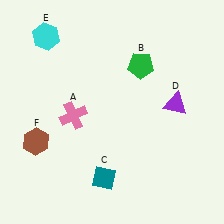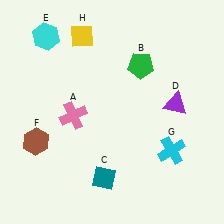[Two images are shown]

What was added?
A cyan cross (G), a yellow diamond (H) were added in Image 2.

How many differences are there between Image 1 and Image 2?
There are 2 differences between the two images.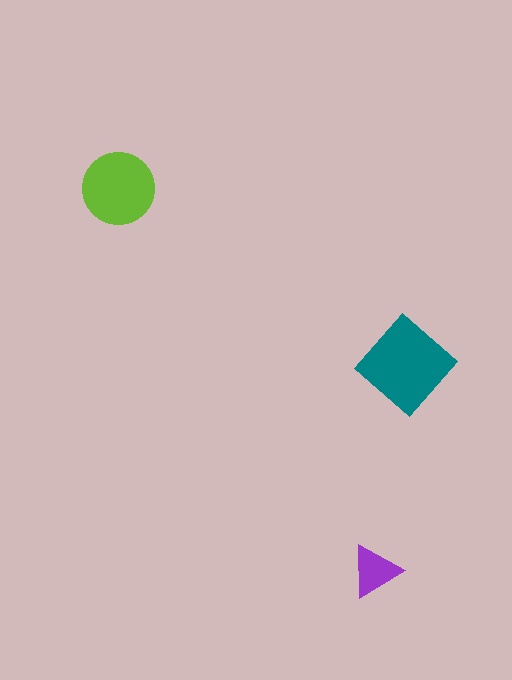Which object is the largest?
The teal diamond.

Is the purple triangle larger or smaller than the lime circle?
Smaller.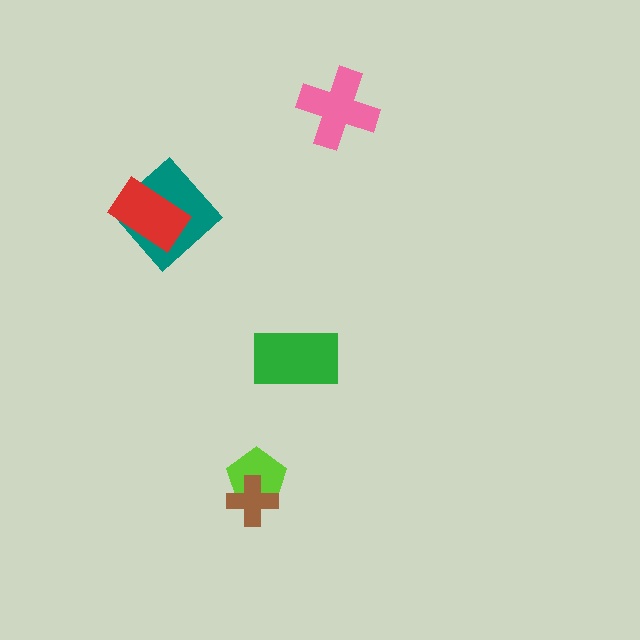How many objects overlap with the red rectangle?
1 object overlaps with the red rectangle.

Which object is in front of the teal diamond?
The red rectangle is in front of the teal diamond.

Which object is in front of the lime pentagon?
The brown cross is in front of the lime pentagon.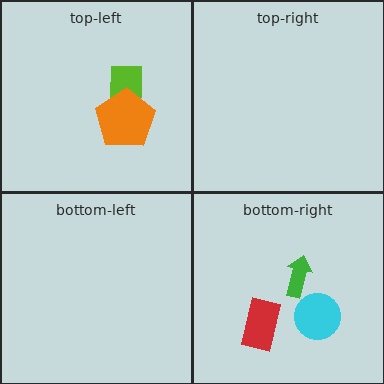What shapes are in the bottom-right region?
The red rectangle, the cyan circle, the green arrow.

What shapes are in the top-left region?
The lime square, the orange pentagon.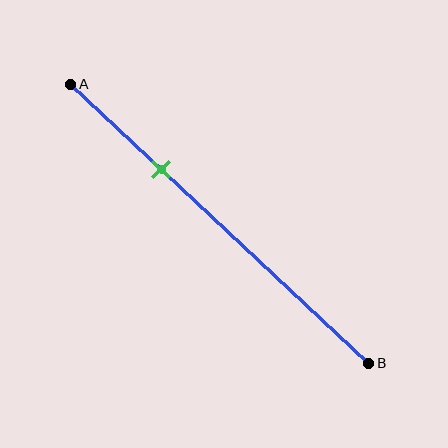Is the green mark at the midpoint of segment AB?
No, the mark is at about 30% from A, not at the 50% midpoint.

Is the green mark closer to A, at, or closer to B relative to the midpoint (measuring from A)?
The green mark is closer to point A than the midpoint of segment AB.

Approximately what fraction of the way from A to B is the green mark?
The green mark is approximately 30% of the way from A to B.